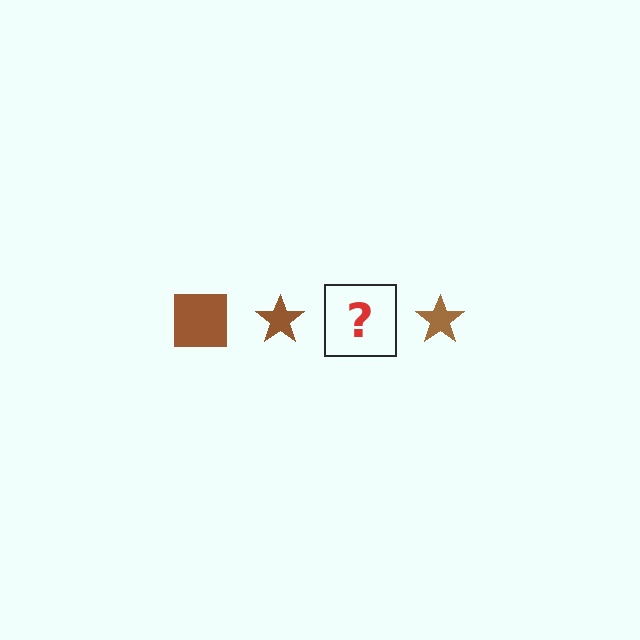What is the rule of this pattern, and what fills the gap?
The rule is that the pattern cycles through square, star shapes in brown. The gap should be filled with a brown square.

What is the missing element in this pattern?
The missing element is a brown square.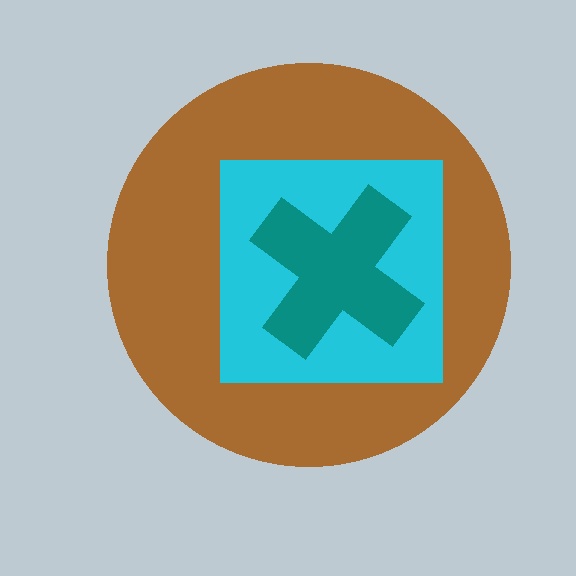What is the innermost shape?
The teal cross.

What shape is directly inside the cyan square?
The teal cross.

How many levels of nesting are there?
3.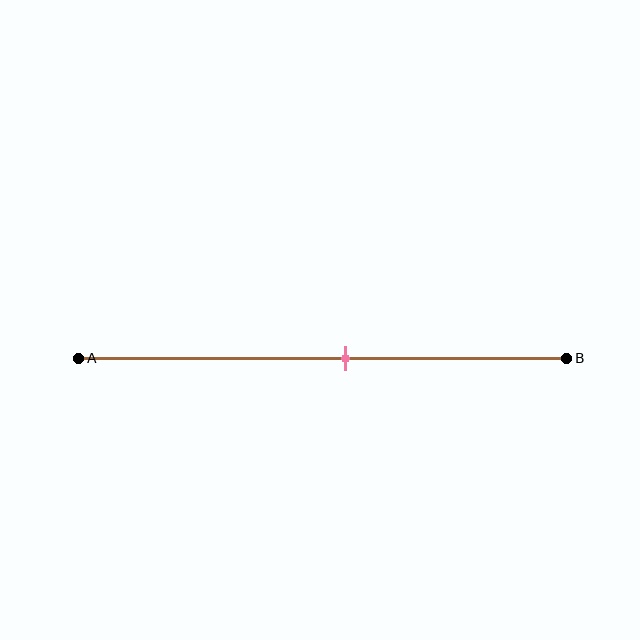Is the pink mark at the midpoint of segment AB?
No, the mark is at about 55% from A, not at the 50% midpoint.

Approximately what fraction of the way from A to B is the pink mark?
The pink mark is approximately 55% of the way from A to B.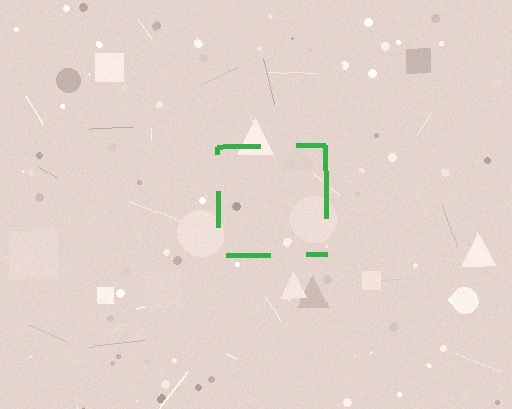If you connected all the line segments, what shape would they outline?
They would outline a square.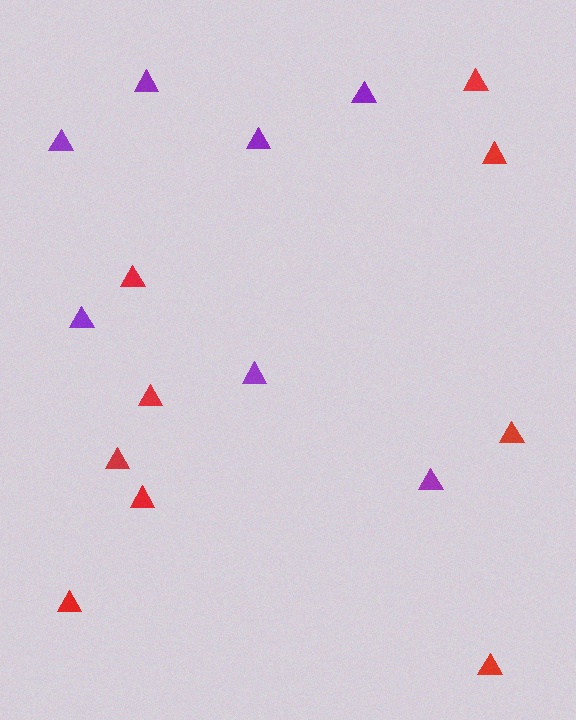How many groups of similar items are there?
There are 2 groups: one group of purple triangles (7) and one group of red triangles (9).